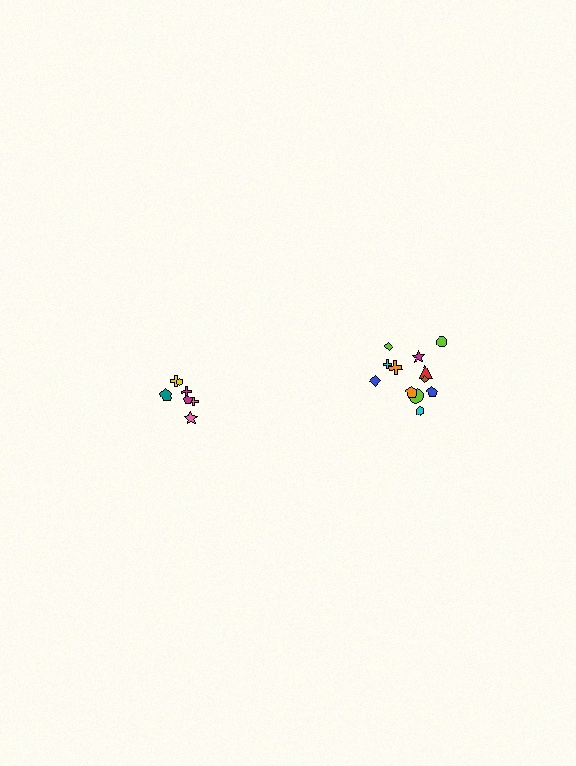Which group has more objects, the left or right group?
The right group.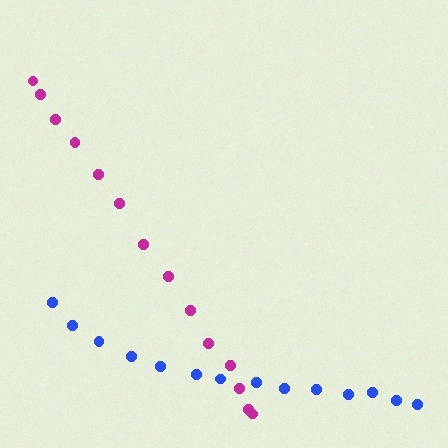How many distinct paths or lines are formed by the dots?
There are 2 distinct paths.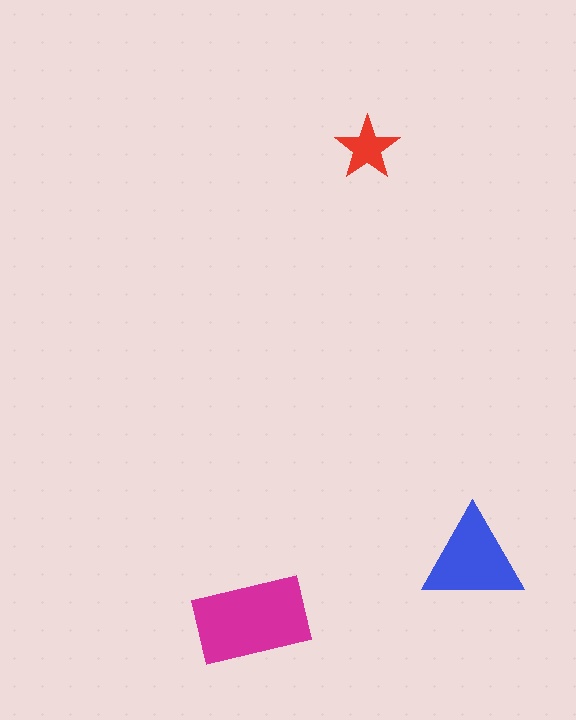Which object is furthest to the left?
The magenta rectangle is leftmost.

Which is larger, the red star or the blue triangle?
The blue triangle.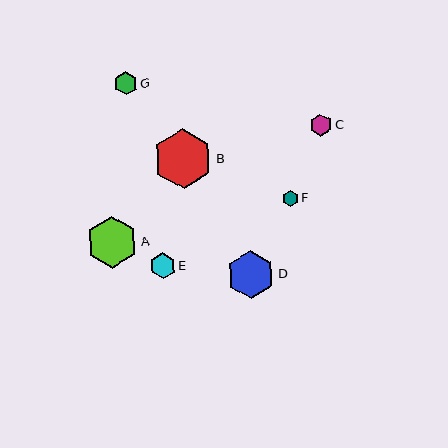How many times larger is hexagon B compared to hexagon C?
Hexagon B is approximately 2.8 times the size of hexagon C.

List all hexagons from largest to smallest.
From largest to smallest: B, A, D, E, G, C, F.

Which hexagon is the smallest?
Hexagon F is the smallest with a size of approximately 16 pixels.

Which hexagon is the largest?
Hexagon B is the largest with a size of approximately 60 pixels.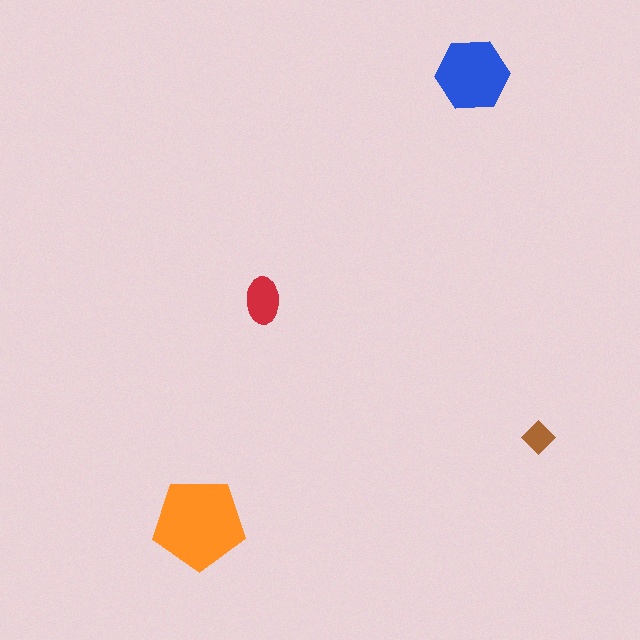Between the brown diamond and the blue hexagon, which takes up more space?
The blue hexagon.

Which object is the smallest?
The brown diamond.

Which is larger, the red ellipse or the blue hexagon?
The blue hexagon.